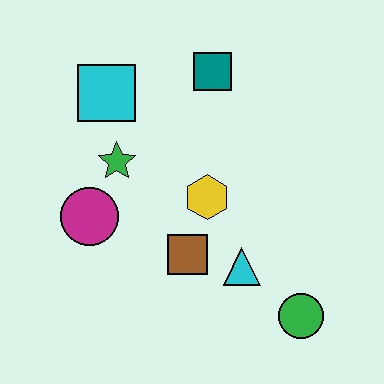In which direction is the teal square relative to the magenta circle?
The teal square is above the magenta circle.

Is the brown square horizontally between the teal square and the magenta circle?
Yes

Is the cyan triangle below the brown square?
Yes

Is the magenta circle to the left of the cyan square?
Yes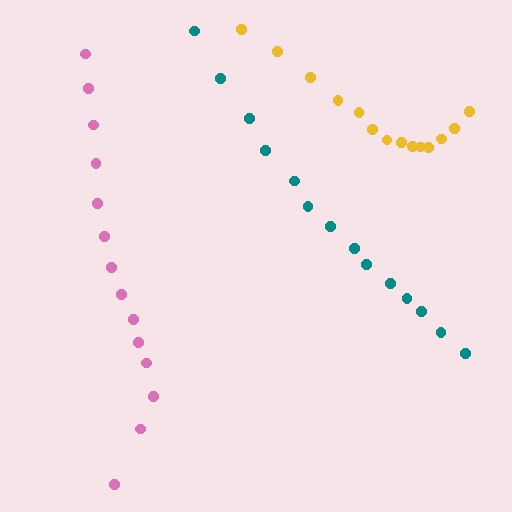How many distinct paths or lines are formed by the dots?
There are 3 distinct paths.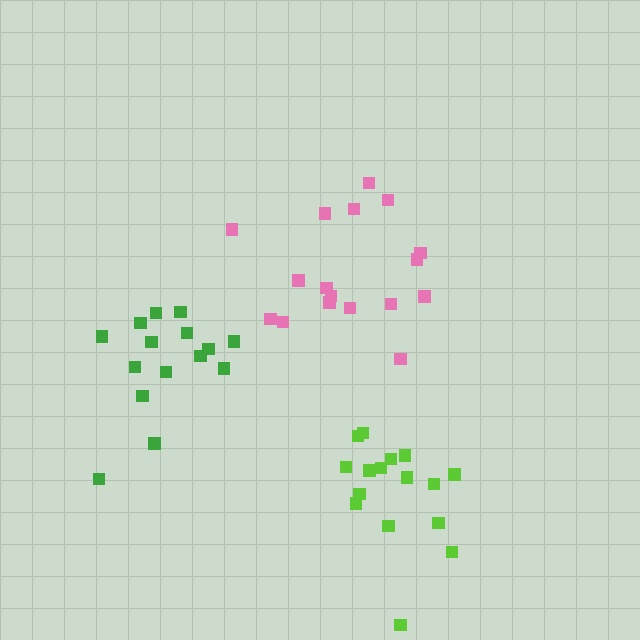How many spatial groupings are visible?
There are 3 spatial groupings.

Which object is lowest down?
The lime cluster is bottommost.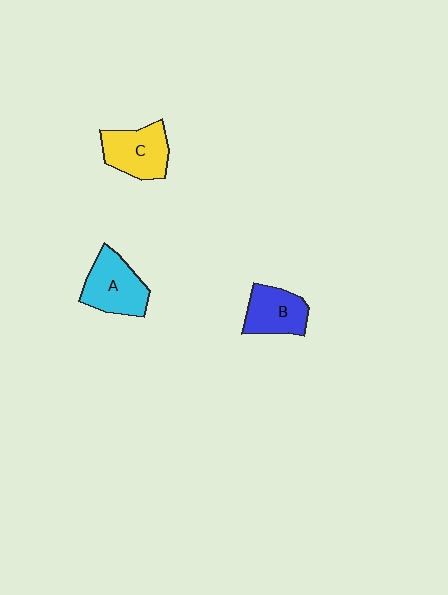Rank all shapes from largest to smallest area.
From largest to smallest: A (cyan), C (yellow), B (blue).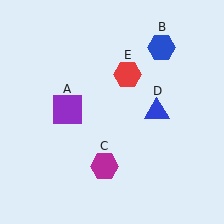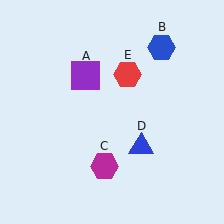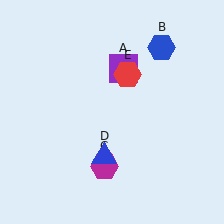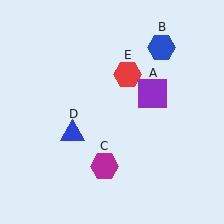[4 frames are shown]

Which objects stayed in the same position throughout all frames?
Blue hexagon (object B) and magenta hexagon (object C) and red hexagon (object E) remained stationary.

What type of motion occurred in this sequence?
The purple square (object A), blue triangle (object D) rotated clockwise around the center of the scene.